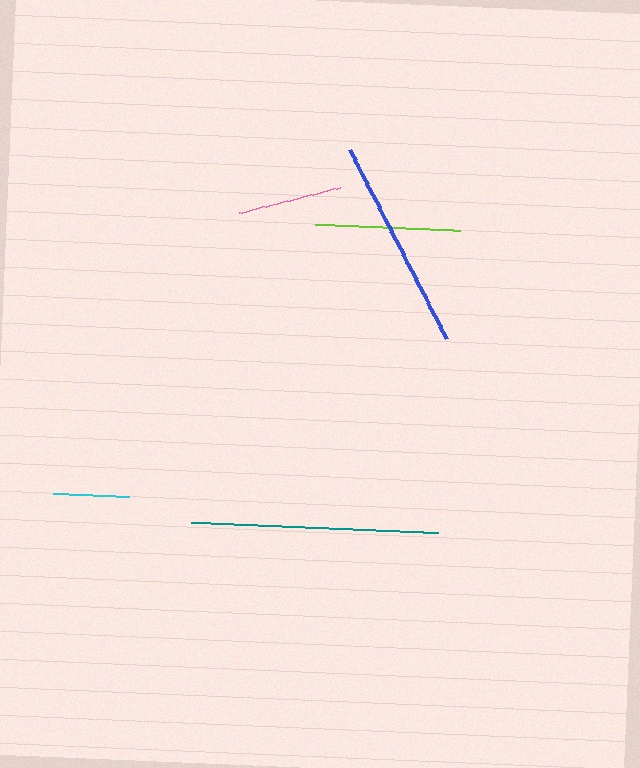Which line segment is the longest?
The teal line is the longest at approximately 247 pixels.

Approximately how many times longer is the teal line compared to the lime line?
The teal line is approximately 1.7 times the length of the lime line.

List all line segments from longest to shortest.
From longest to shortest: teal, blue, lime, pink, cyan.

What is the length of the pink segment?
The pink segment is approximately 105 pixels long.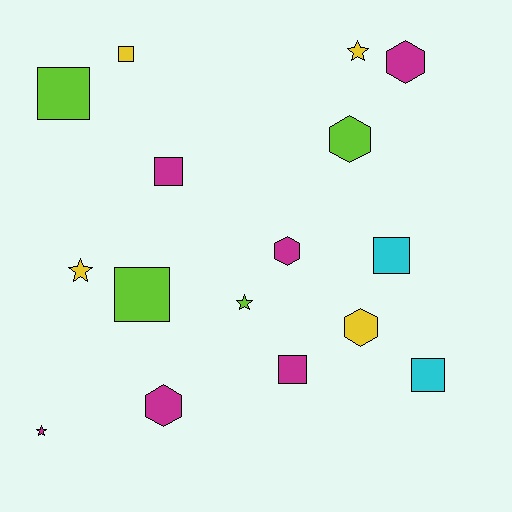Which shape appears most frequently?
Square, with 7 objects.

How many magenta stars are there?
There is 1 magenta star.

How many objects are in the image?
There are 16 objects.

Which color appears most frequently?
Magenta, with 6 objects.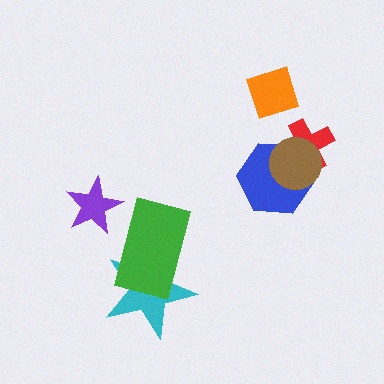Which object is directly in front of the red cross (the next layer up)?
The blue hexagon is directly in front of the red cross.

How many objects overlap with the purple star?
0 objects overlap with the purple star.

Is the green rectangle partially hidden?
No, no other shape covers it.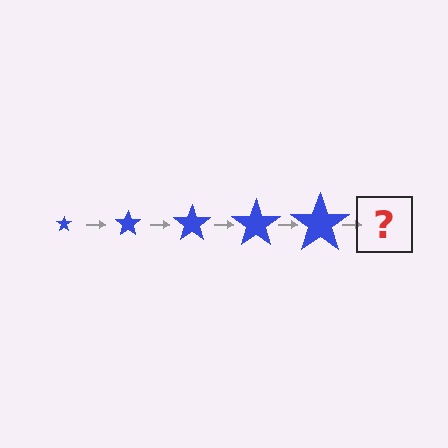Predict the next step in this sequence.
The next step is a blue star, larger than the previous one.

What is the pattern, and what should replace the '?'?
The pattern is that the star gets progressively larger each step. The '?' should be a blue star, larger than the previous one.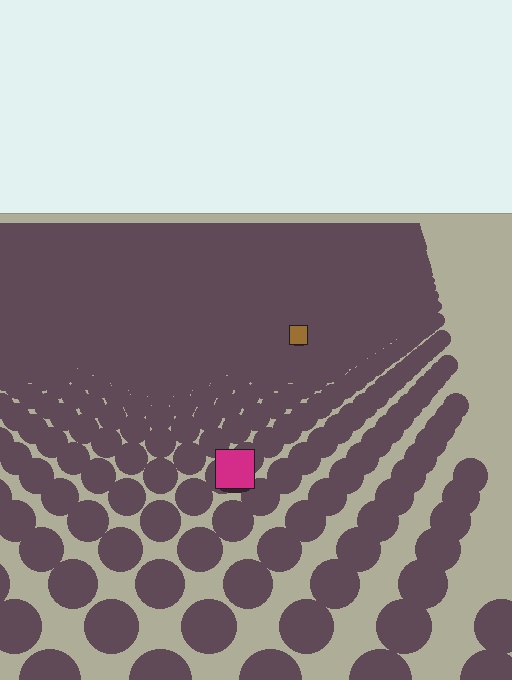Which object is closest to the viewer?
The magenta square is closest. The texture marks near it are larger and more spread out.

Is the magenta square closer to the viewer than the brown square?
Yes. The magenta square is closer — you can tell from the texture gradient: the ground texture is coarser near it.